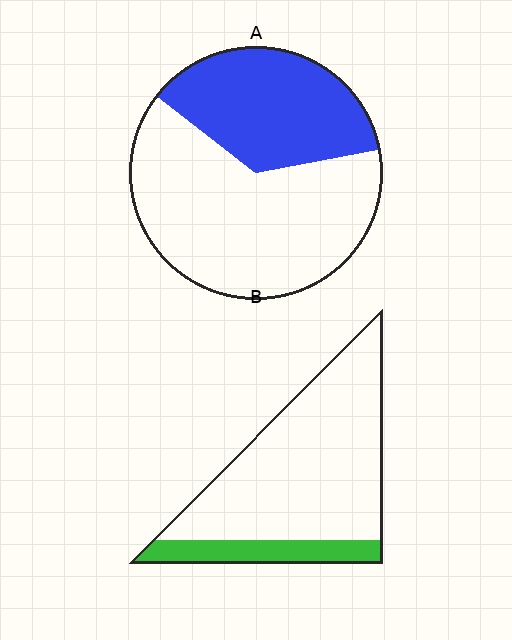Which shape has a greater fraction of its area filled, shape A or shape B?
Shape A.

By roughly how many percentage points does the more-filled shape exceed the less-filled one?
By roughly 20 percentage points (A over B).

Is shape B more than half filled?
No.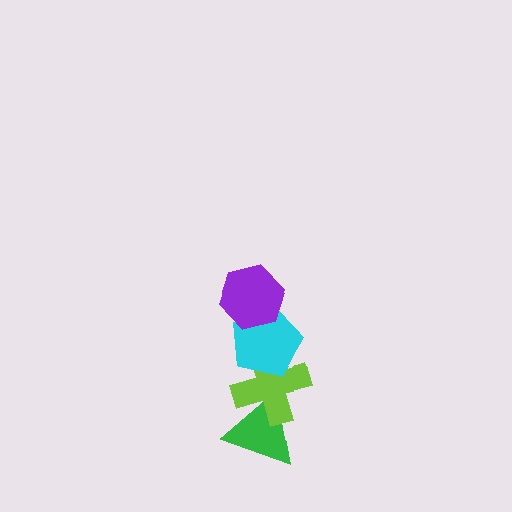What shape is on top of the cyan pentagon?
The purple hexagon is on top of the cyan pentagon.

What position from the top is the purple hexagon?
The purple hexagon is 1st from the top.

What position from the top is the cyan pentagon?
The cyan pentagon is 2nd from the top.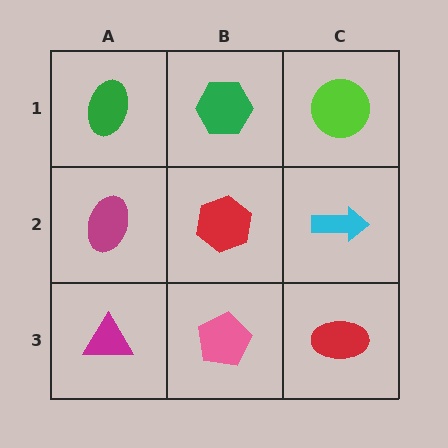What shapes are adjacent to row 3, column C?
A cyan arrow (row 2, column C), a pink pentagon (row 3, column B).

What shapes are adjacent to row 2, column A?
A green ellipse (row 1, column A), a magenta triangle (row 3, column A), a red hexagon (row 2, column B).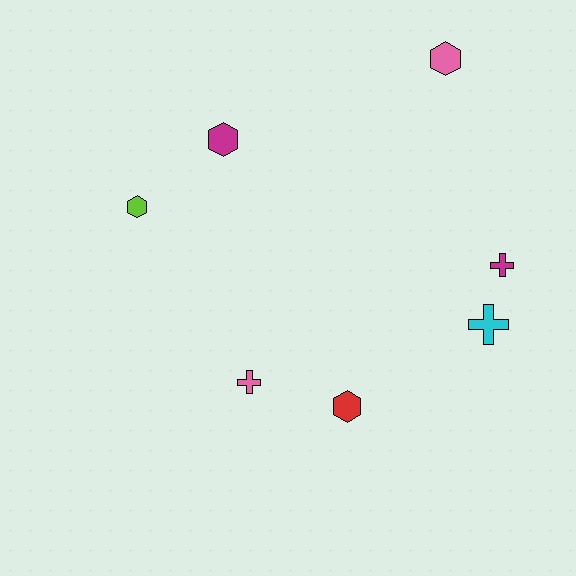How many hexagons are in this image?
There are 4 hexagons.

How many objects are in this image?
There are 7 objects.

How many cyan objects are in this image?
There is 1 cyan object.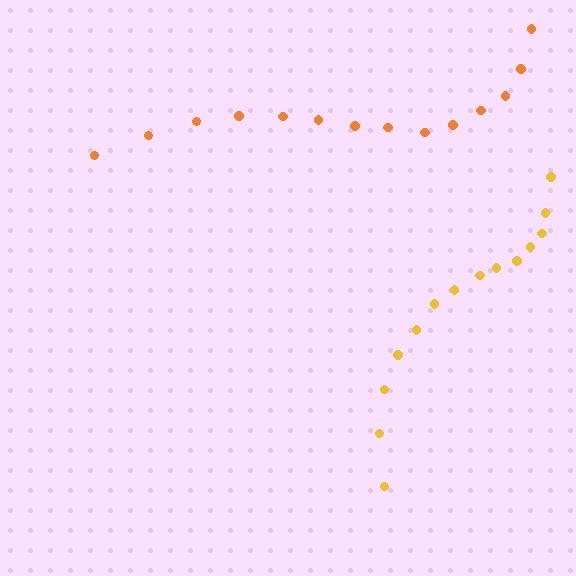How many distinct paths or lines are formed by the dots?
There are 2 distinct paths.